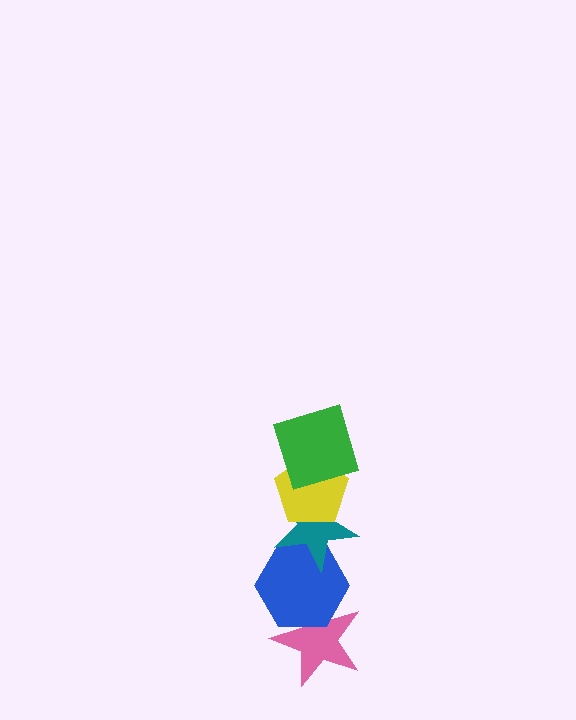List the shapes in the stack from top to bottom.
From top to bottom: the green square, the yellow pentagon, the teal star, the blue hexagon, the pink star.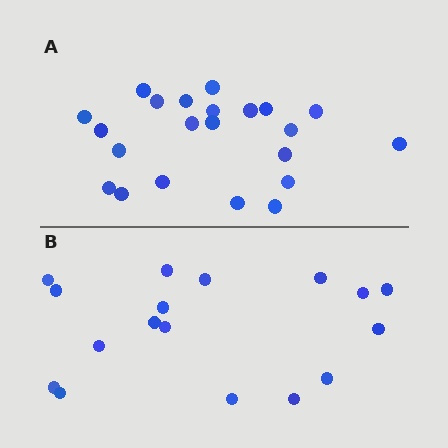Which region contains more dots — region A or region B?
Region A (the top region) has more dots.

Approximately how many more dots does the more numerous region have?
Region A has about 5 more dots than region B.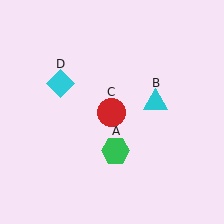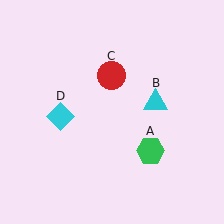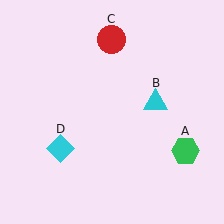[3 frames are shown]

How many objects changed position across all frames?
3 objects changed position: green hexagon (object A), red circle (object C), cyan diamond (object D).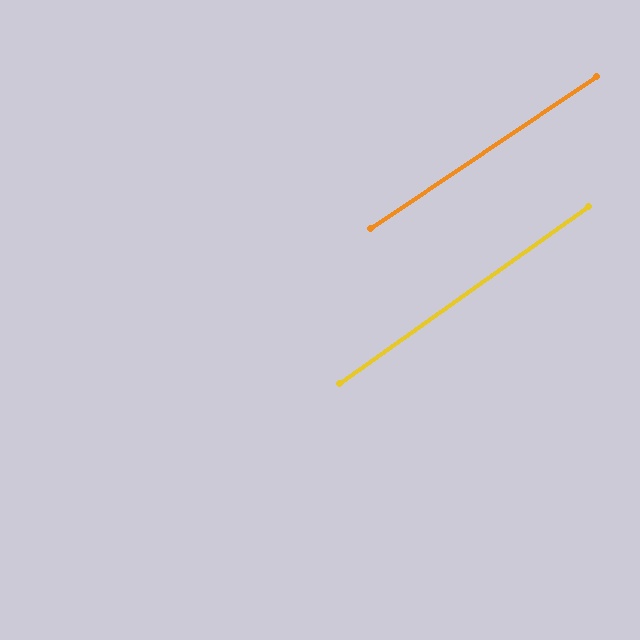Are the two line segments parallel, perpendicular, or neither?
Parallel — their directions differ by only 1.3°.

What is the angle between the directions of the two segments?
Approximately 1 degree.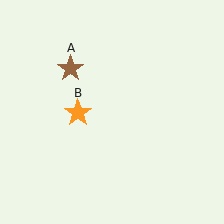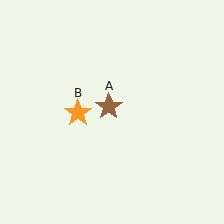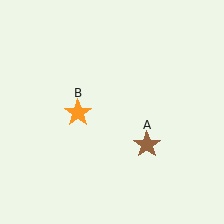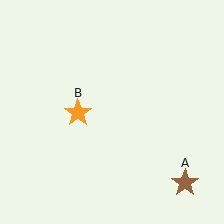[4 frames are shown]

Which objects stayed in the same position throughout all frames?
Orange star (object B) remained stationary.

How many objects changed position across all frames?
1 object changed position: brown star (object A).